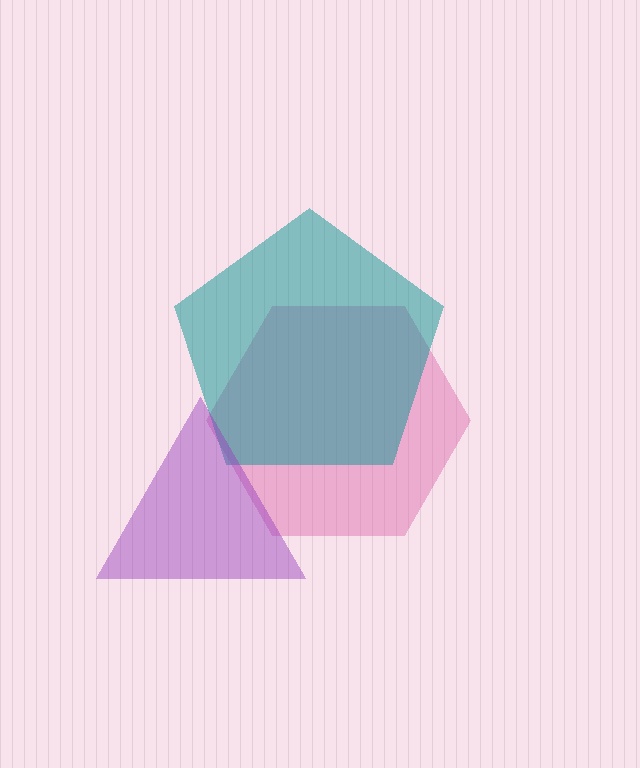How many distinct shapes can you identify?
There are 3 distinct shapes: a pink hexagon, a teal pentagon, a purple triangle.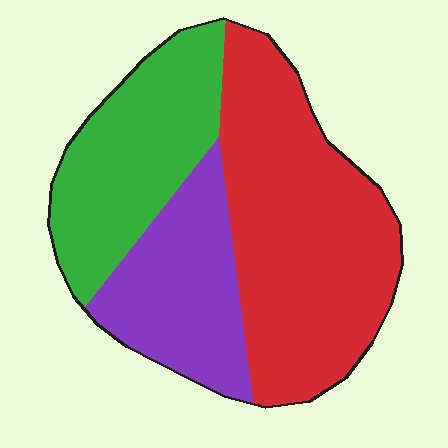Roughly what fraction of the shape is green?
Green covers about 30% of the shape.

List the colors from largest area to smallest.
From largest to smallest: red, green, purple.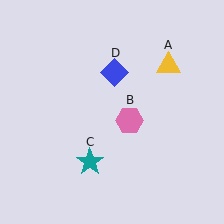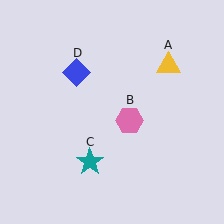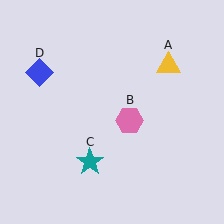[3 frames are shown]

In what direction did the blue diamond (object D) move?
The blue diamond (object D) moved left.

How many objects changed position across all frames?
1 object changed position: blue diamond (object D).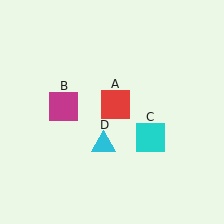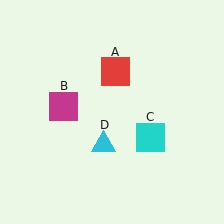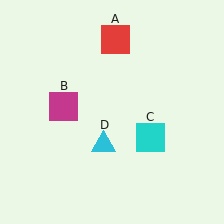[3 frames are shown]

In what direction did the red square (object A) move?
The red square (object A) moved up.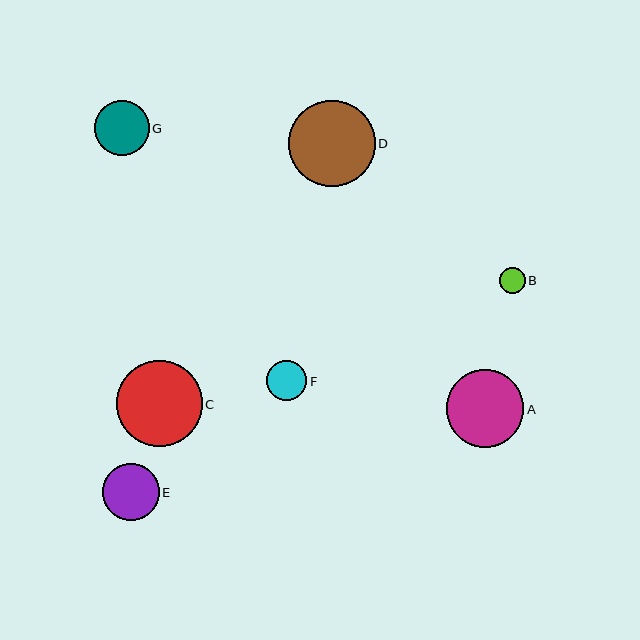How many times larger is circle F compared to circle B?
Circle F is approximately 1.6 times the size of circle B.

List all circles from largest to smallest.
From largest to smallest: D, C, A, E, G, F, B.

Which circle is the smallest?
Circle B is the smallest with a size of approximately 26 pixels.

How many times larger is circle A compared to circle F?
Circle A is approximately 1.9 times the size of circle F.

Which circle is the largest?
Circle D is the largest with a size of approximately 86 pixels.